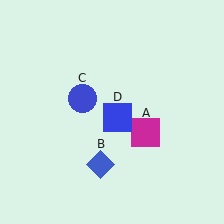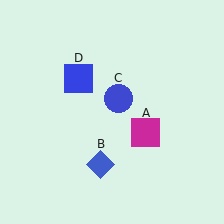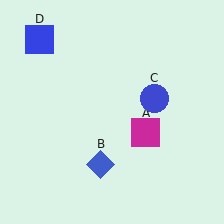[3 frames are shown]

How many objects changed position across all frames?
2 objects changed position: blue circle (object C), blue square (object D).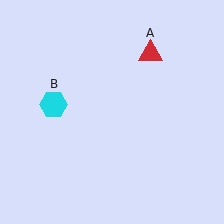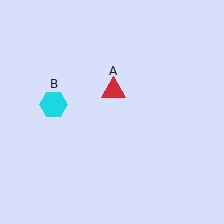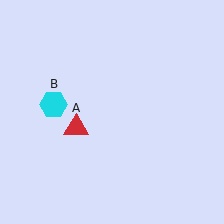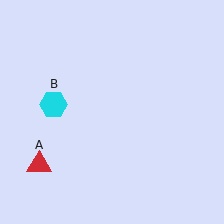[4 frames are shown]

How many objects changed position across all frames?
1 object changed position: red triangle (object A).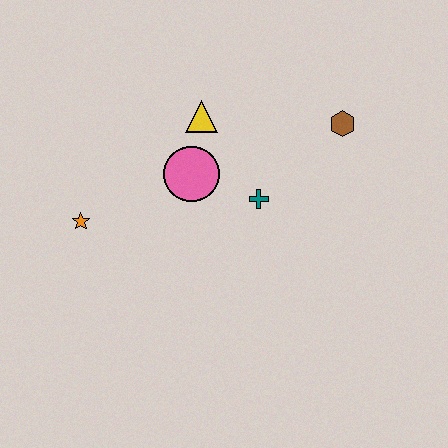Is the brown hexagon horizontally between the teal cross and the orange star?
No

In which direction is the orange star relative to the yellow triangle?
The orange star is to the left of the yellow triangle.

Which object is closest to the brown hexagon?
The teal cross is closest to the brown hexagon.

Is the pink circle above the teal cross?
Yes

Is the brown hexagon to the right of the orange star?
Yes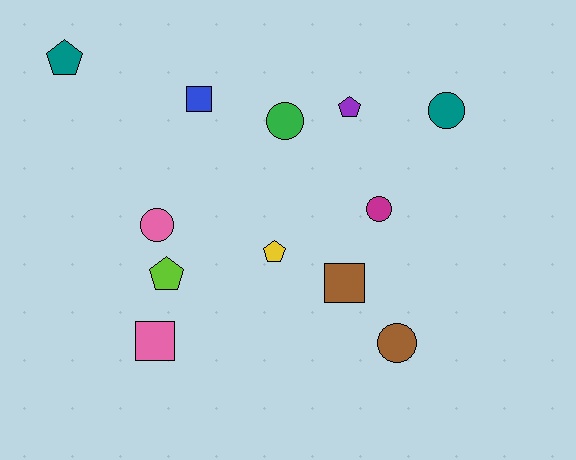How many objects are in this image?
There are 12 objects.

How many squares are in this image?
There are 3 squares.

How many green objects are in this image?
There is 1 green object.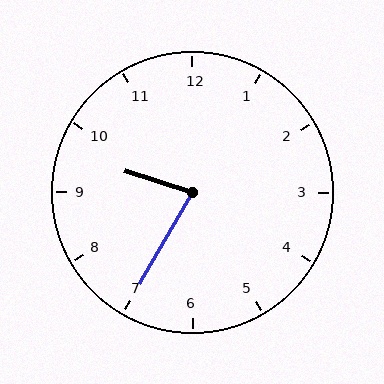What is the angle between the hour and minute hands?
Approximately 78 degrees.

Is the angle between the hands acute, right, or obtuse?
It is acute.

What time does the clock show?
9:35.